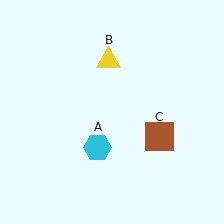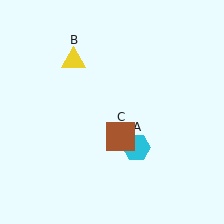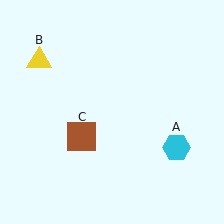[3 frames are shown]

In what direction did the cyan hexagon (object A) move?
The cyan hexagon (object A) moved right.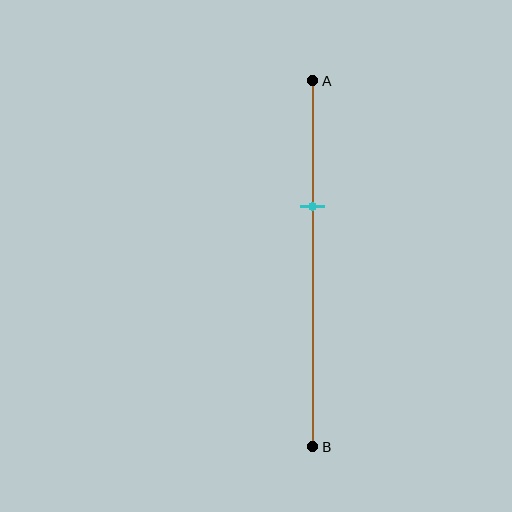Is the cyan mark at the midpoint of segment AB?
No, the mark is at about 35% from A, not at the 50% midpoint.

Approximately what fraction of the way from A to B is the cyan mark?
The cyan mark is approximately 35% of the way from A to B.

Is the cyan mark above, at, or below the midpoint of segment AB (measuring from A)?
The cyan mark is above the midpoint of segment AB.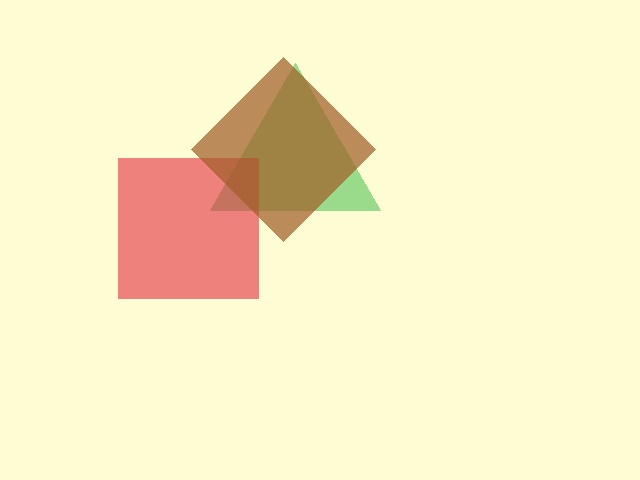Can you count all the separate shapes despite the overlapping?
Yes, there are 3 separate shapes.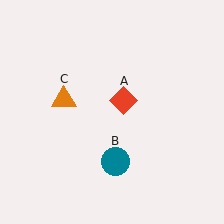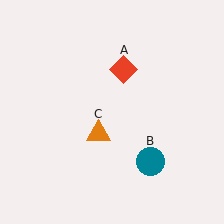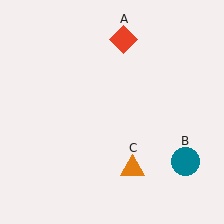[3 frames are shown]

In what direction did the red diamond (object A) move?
The red diamond (object A) moved up.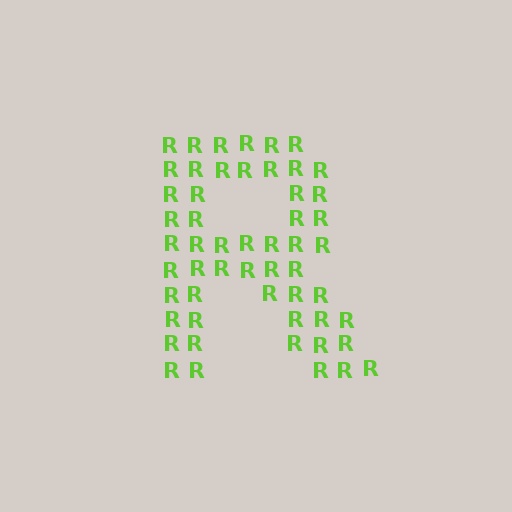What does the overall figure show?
The overall figure shows the letter R.